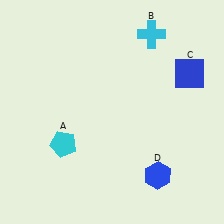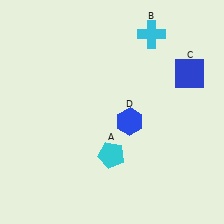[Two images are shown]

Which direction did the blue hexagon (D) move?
The blue hexagon (D) moved up.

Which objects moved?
The objects that moved are: the cyan pentagon (A), the blue hexagon (D).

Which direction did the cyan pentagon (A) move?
The cyan pentagon (A) moved right.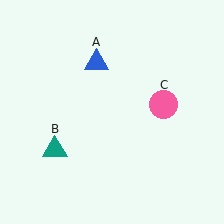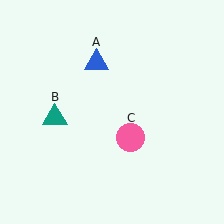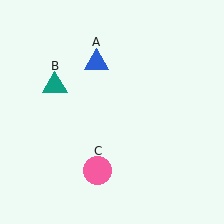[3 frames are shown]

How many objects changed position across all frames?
2 objects changed position: teal triangle (object B), pink circle (object C).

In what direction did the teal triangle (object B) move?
The teal triangle (object B) moved up.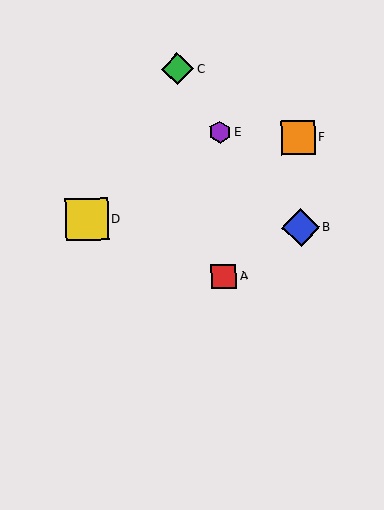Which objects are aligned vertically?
Objects A, E are aligned vertically.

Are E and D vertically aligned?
No, E is at x≈220 and D is at x≈87.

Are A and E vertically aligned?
Yes, both are at x≈224.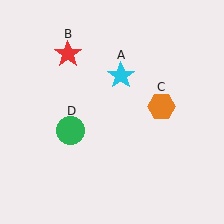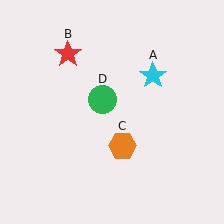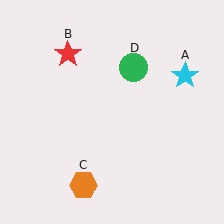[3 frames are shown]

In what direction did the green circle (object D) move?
The green circle (object D) moved up and to the right.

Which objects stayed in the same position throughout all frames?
Red star (object B) remained stationary.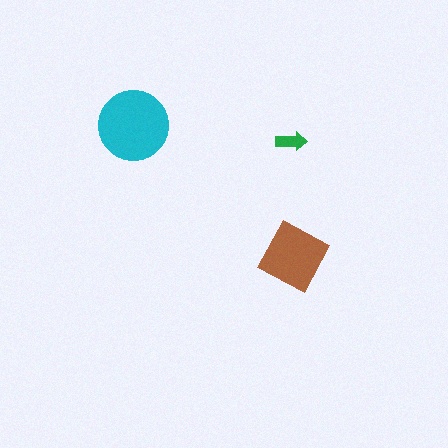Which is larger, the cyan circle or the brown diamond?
The cyan circle.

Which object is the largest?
The cyan circle.